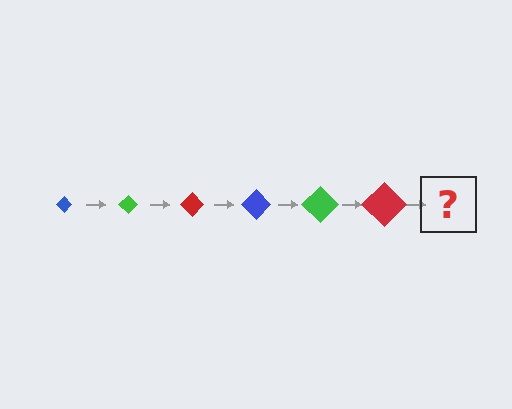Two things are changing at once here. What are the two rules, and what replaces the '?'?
The two rules are that the diamond grows larger each step and the color cycles through blue, green, and red. The '?' should be a blue diamond, larger than the previous one.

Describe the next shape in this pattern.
It should be a blue diamond, larger than the previous one.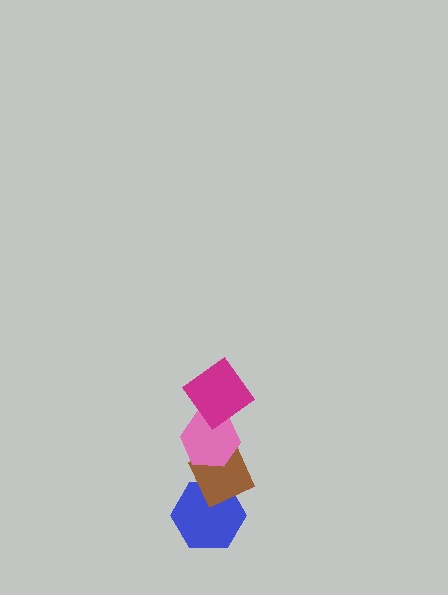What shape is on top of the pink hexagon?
The magenta diamond is on top of the pink hexagon.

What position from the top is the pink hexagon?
The pink hexagon is 2nd from the top.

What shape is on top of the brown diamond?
The pink hexagon is on top of the brown diamond.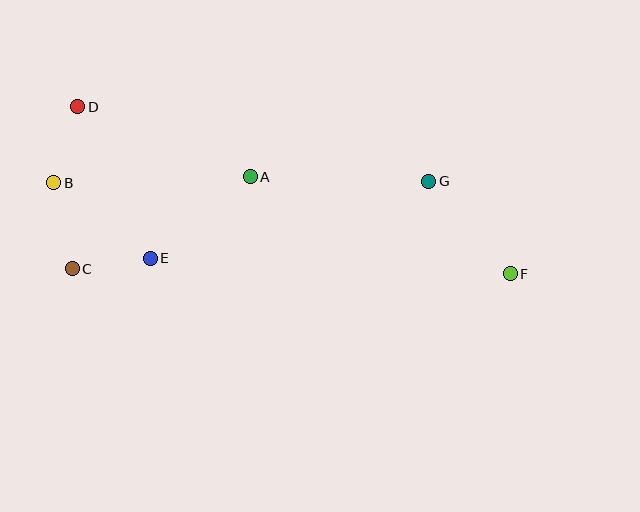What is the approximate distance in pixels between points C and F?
The distance between C and F is approximately 438 pixels.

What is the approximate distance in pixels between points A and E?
The distance between A and E is approximately 129 pixels.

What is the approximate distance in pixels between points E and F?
The distance between E and F is approximately 360 pixels.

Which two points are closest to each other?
Points C and E are closest to each other.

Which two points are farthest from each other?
Points B and F are farthest from each other.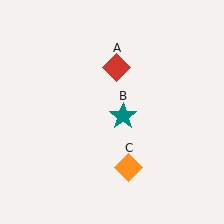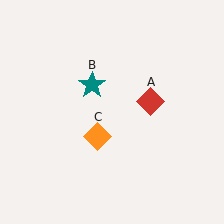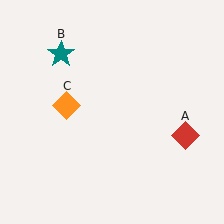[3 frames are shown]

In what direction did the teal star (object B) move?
The teal star (object B) moved up and to the left.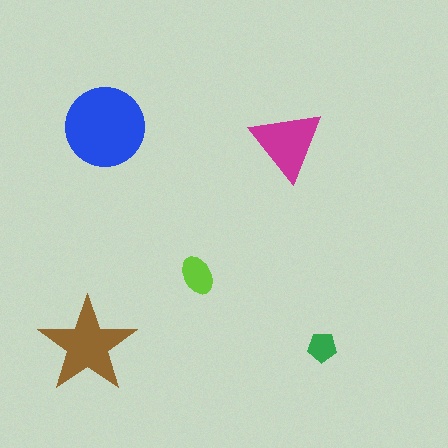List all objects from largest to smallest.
The blue circle, the brown star, the magenta triangle, the lime ellipse, the green pentagon.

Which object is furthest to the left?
The brown star is leftmost.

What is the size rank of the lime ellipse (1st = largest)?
4th.